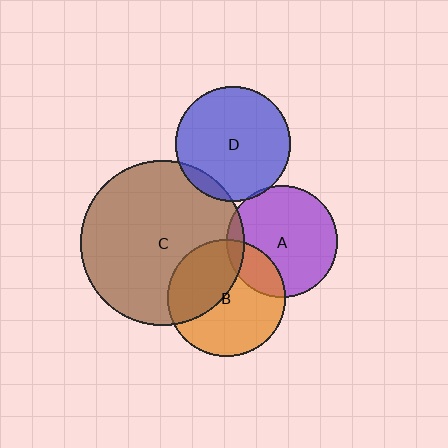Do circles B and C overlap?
Yes.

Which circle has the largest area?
Circle C (brown).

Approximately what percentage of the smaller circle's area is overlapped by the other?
Approximately 40%.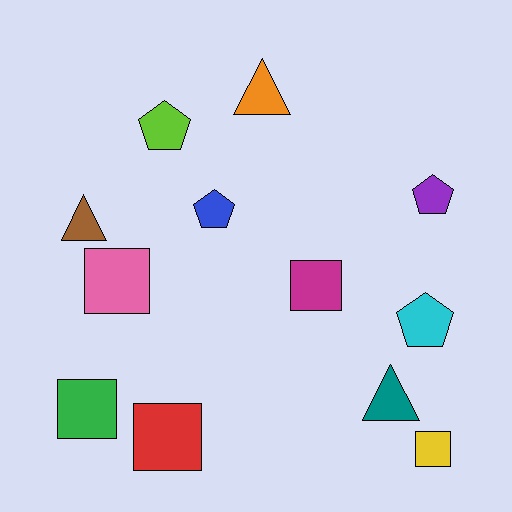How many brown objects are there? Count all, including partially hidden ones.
There is 1 brown object.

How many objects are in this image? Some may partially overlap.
There are 12 objects.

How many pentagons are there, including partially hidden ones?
There are 4 pentagons.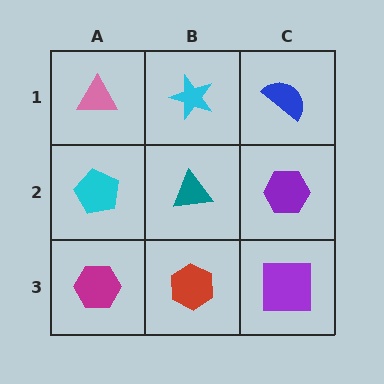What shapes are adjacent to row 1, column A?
A cyan pentagon (row 2, column A), a cyan star (row 1, column B).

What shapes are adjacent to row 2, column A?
A pink triangle (row 1, column A), a magenta hexagon (row 3, column A), a teal triangle (row 2, column B).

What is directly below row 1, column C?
A purple hexagon.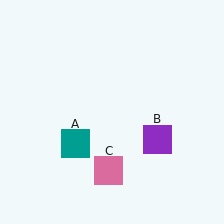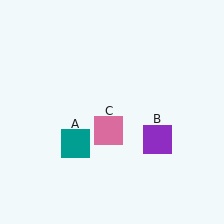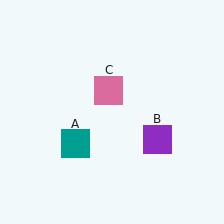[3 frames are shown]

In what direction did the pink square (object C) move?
The pink square (object C) moved up.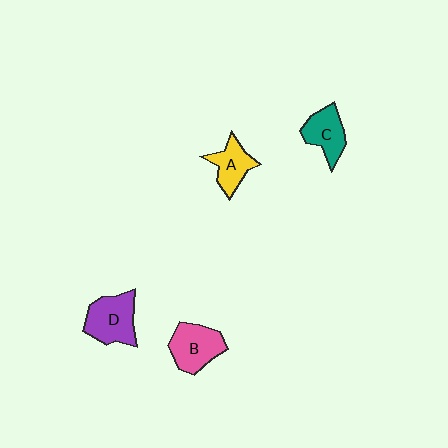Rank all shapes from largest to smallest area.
From largest to smallest: D (purple), B (pink), C (teal), A (yellow).